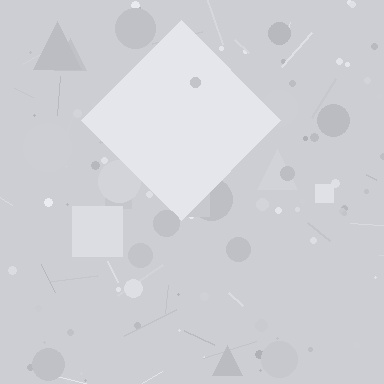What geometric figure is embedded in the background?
A diamond is embedded in the background.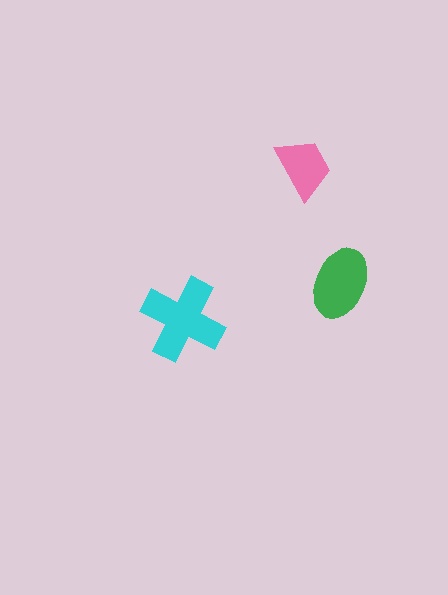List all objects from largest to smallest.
The cyan cross, the green ellipse, the pink trapezoid.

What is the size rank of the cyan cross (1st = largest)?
1st.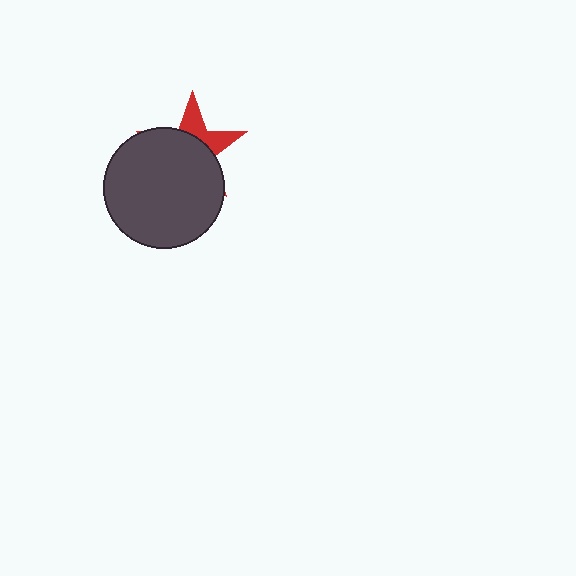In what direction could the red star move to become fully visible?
The red star could move up. That would shift it out from behind the dark gray circle entirely.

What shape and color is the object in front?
The object in front is a dark gray circle.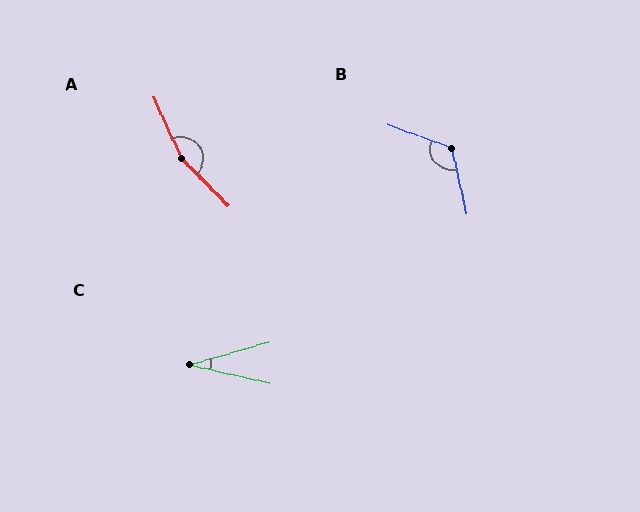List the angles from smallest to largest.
C (29°), B (123°), A (159°).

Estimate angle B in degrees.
Approximately 123 degrees.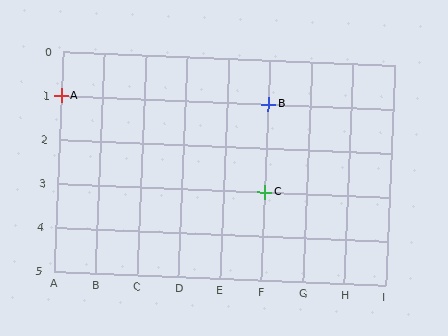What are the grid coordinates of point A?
Point A is at grid coordinates (A, 1).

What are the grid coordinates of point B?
Point B is at grid coordinates (F, 1).